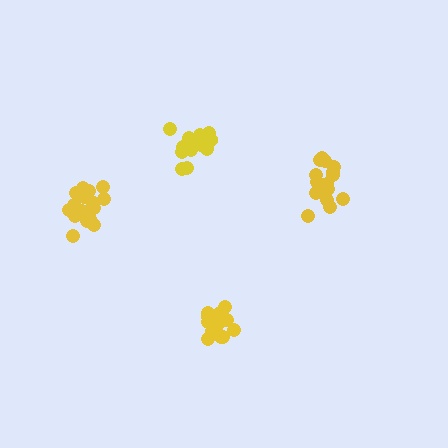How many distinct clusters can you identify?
There are 4 distinct clusters.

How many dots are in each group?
Group 1: 15 dots, Group 2: 16 dots, Group 3: 17 dots, Group 4: 18 dots (66 total).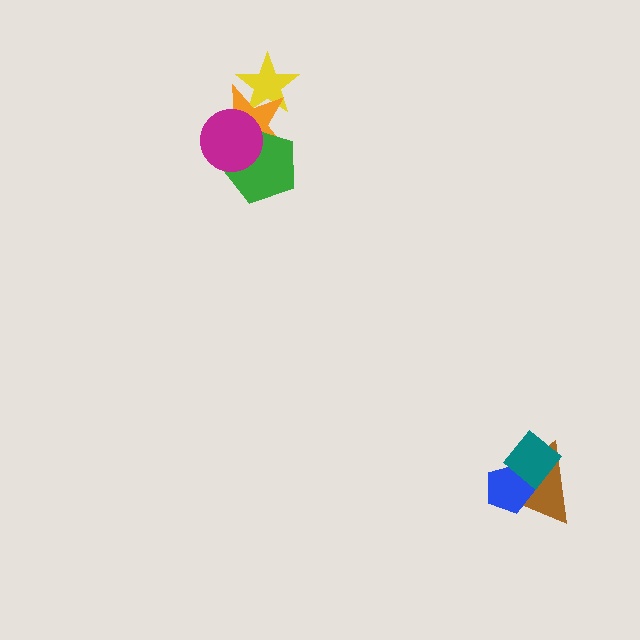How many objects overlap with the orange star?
3 objects overlap with the orange star.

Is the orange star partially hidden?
Yes, it is partially covered by another shape.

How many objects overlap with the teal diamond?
2 objects overlap with the teal diamond.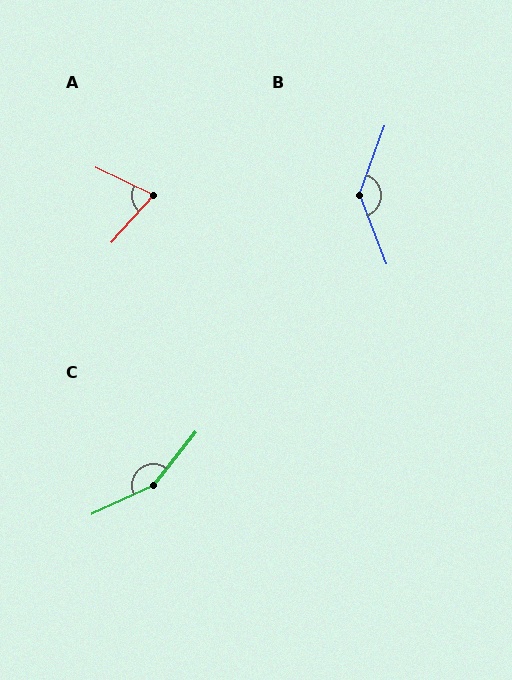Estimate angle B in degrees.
Approximately 139 degrees.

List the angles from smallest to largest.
A (74°), B (139°), C (153°).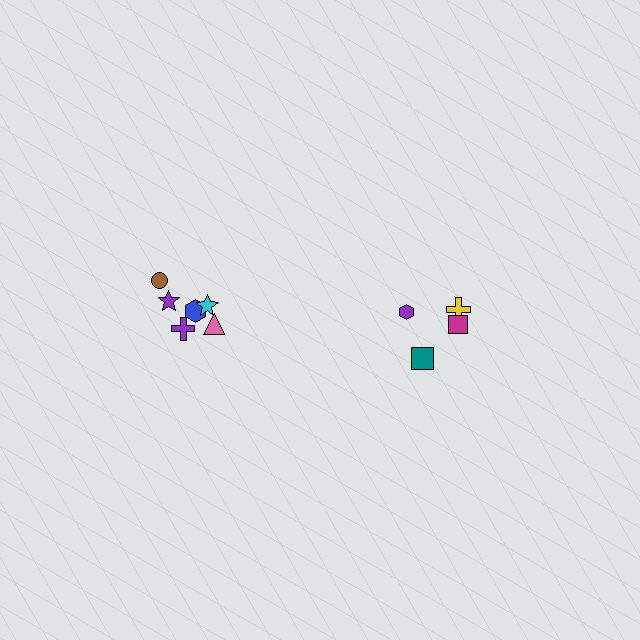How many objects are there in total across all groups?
There are 10 objects.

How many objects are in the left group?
There are 6 objects.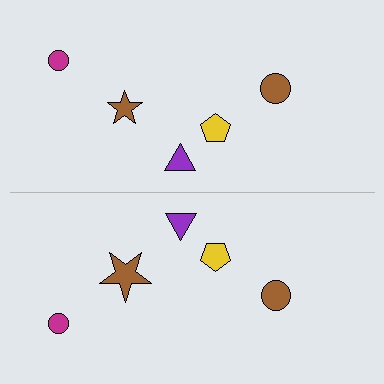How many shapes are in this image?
There are 10 shapes in this image.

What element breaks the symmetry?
The brown star on the bottom side has a different size than its mirror counterpart.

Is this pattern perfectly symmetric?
No, the pattern is not perfectly symmetric. The brown star on the bottom side has a different size than its mirror counterpart.